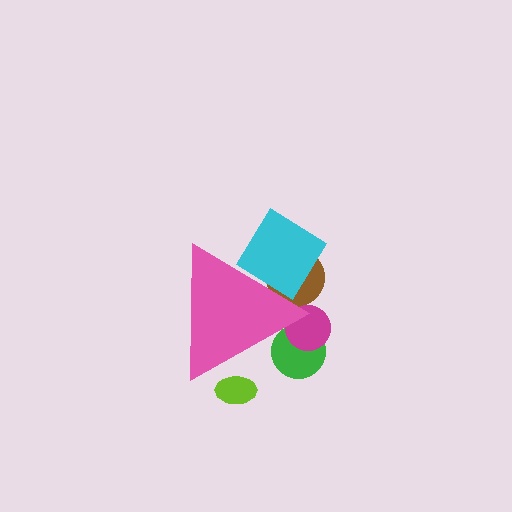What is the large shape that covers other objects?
A pink triangle.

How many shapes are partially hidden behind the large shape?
5 shapes are partially hidden.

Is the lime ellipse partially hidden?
Yes, the lime ellipse is partially hidden behind the pink triangle.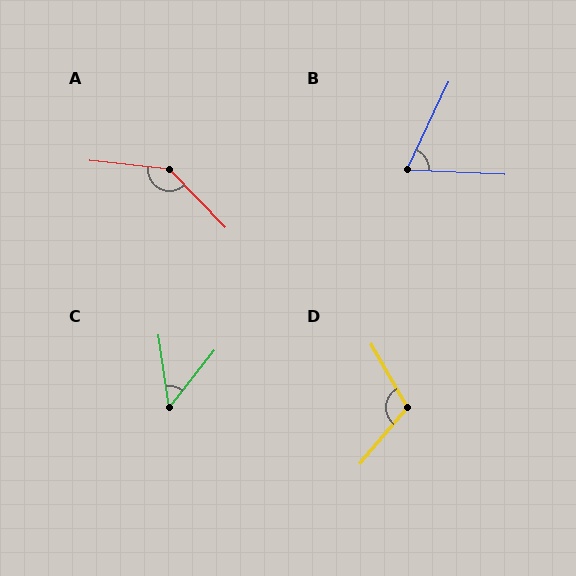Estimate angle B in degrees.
Approximately 67 degrees.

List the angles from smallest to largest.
C (46°), B (67°), D (110°), A (140°).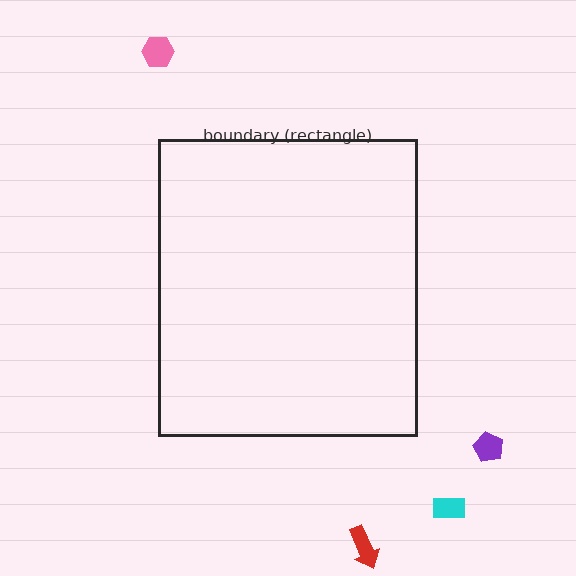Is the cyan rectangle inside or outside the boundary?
Outside.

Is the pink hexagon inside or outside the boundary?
Outside.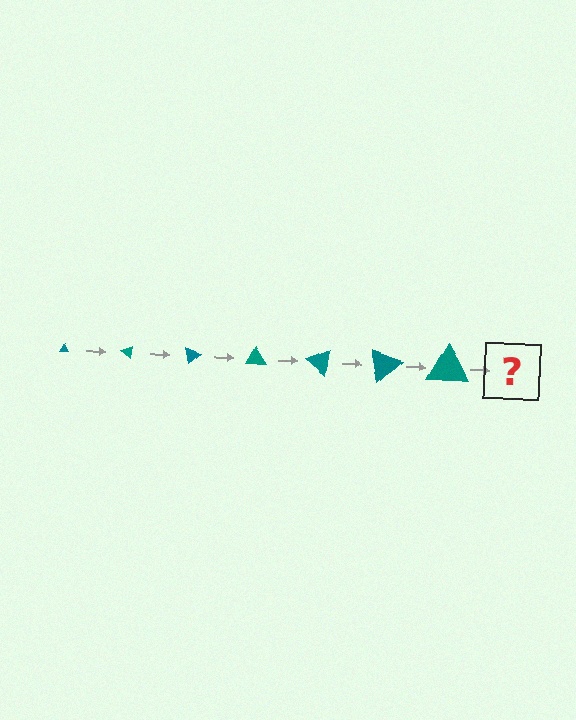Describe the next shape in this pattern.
It should be a triangle, larger than the previous one and rotated 280 degrees from the start.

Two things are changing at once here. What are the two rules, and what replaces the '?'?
The two rules are that the triangle grows larger each step and it rotates 40 degrees each step. The '?' should be a triangle, larger than the previous one and rotated 280 degrees from the start.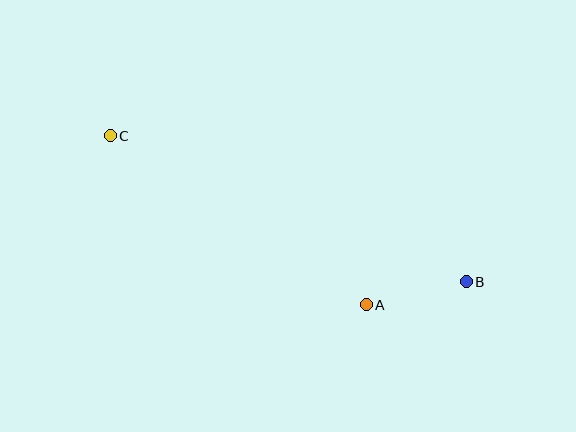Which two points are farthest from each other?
Points B and C are farthest from each other.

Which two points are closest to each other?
Points A and B are closest to each other.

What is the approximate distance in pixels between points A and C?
The distance between A and C is approximately 307 pixels.